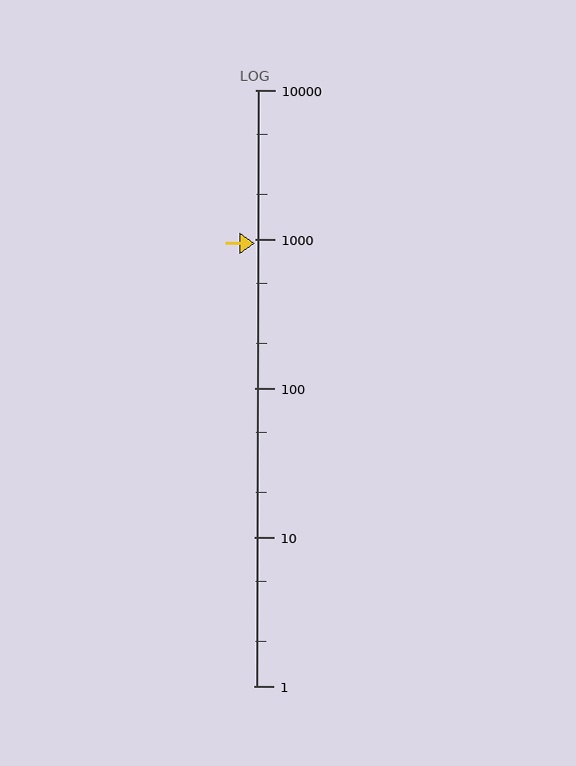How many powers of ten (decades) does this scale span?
The scale spans 4 decades, from 1 to 10000.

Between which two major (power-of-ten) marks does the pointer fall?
The pointer is between 100 and 1000.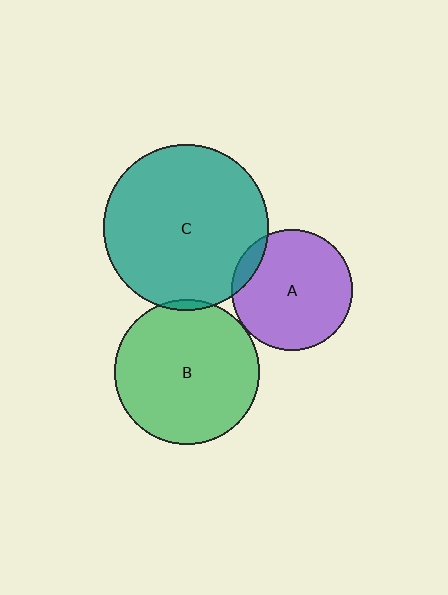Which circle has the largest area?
Circle C (teal).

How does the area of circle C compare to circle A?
Approximately 1.9 times.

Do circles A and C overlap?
Yes.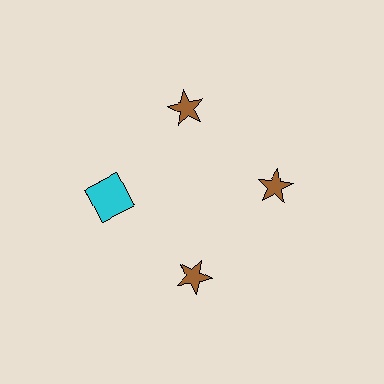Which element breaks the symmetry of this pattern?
The cyan square at roughly the 9 o'clock position breaks the symmetry. All other shapes are brown stars.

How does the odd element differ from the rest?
It differs in both color (cyan instead of brown) and shape (square instead of star).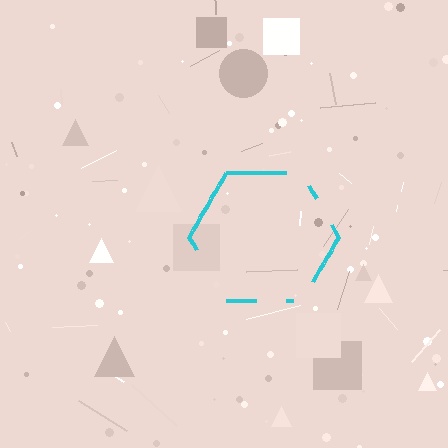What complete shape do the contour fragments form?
The contour fragments form a hexagon.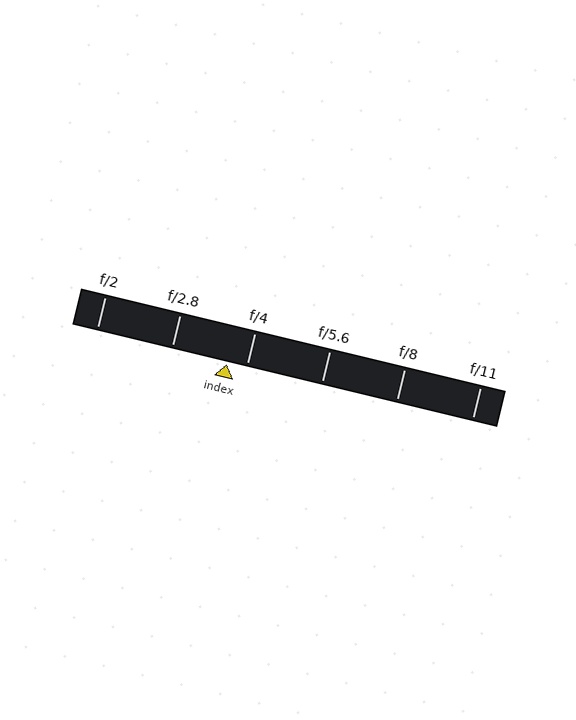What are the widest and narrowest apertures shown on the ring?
The widest aperture shown is f/2 and the narrowest is f/11.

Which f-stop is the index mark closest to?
The index mark is closest to f/4.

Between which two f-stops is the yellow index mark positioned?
The index mark is between f/2.8 and f/4.